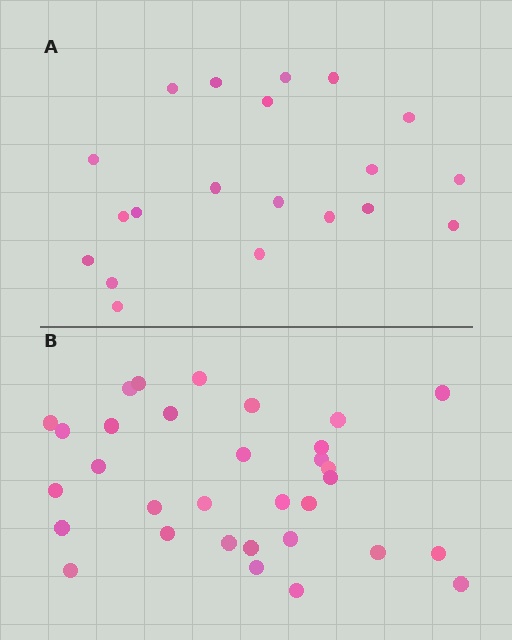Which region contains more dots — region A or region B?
Region B (the bottom region) has more dots.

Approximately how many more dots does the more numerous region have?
Region B has roughly 12 or so more dots than region A.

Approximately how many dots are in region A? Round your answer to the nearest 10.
About 20 dots.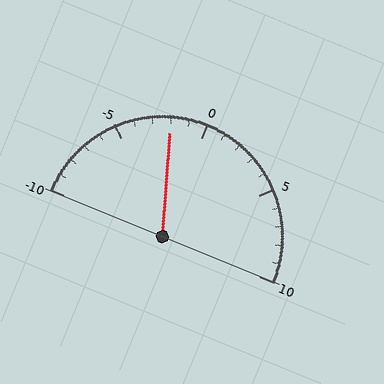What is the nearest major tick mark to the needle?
The nearest major tick mark is 0.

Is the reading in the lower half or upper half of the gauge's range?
The reading is in the lower half of the range (-10 to 10).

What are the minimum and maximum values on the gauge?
The gauge ranges from -10 to 10.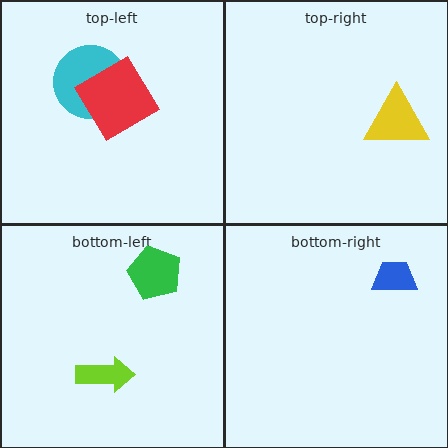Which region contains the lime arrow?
The bottom-left region.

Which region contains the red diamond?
The top-left region.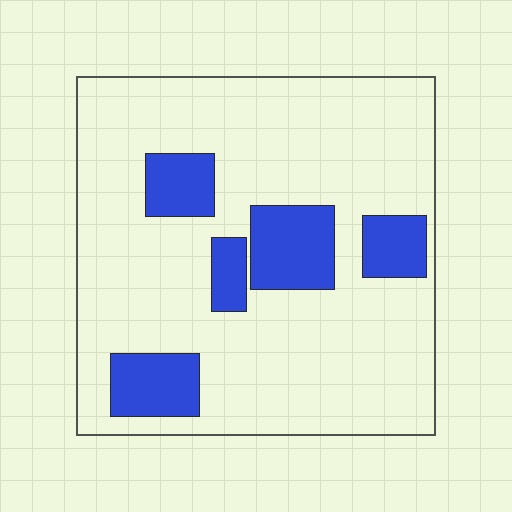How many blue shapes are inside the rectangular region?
5.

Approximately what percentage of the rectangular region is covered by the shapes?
Approximately 20%.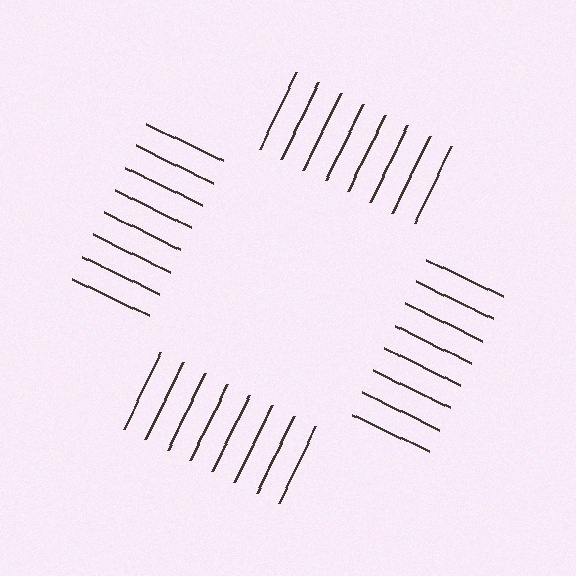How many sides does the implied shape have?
4 sides — the line-ends trace a square.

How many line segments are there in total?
32 — 8 along each of the 4 edges.